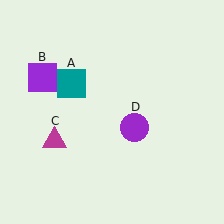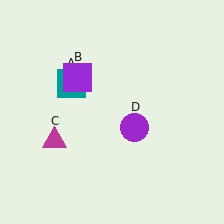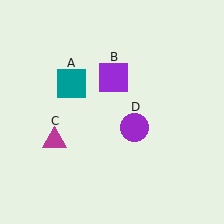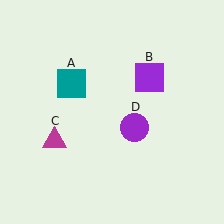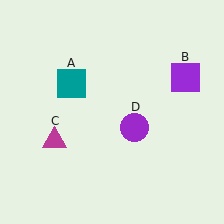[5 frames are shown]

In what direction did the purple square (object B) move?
The purple square (object B) moved right.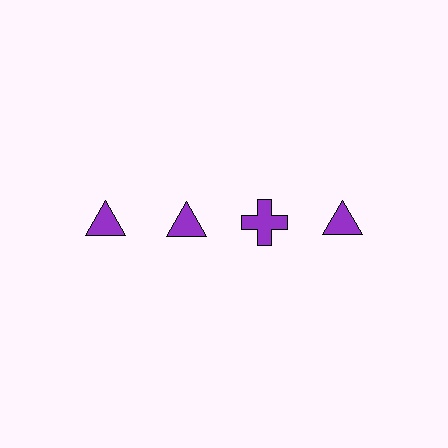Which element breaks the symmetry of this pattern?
The purple cross in the top row, center column breaks the symmetry. All other shapes are purple triangles.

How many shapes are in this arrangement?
There are 4 shapes arranged in a grid pattern.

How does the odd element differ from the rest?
It has a different shape: cross instead of triangle.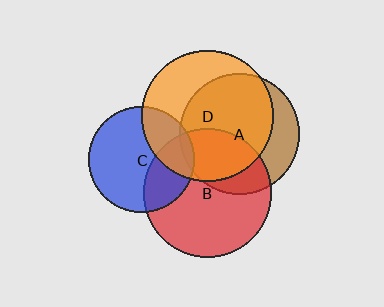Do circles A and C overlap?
Yes.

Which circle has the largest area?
Circle D (orange).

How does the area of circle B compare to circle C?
Approximately 1.4 times.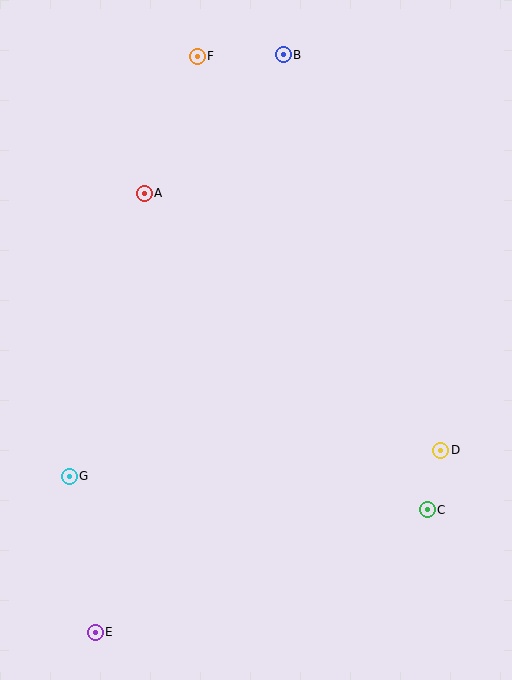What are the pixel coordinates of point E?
Point E is at (95, 632).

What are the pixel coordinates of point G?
Point G is at (69, 476).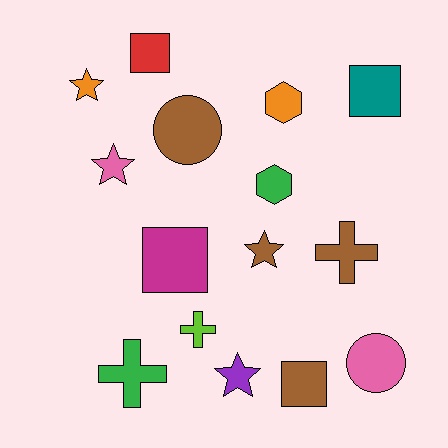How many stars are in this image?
There are 4 stars.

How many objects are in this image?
There are 15 objects.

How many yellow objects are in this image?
There are no yellow objects.